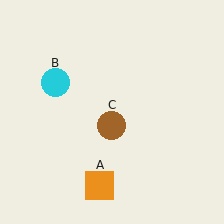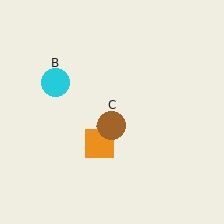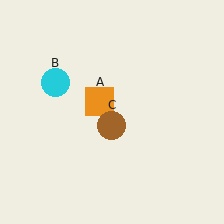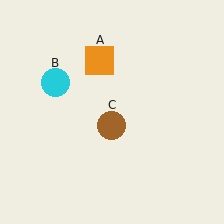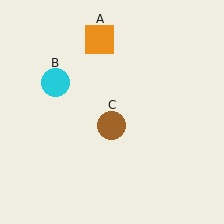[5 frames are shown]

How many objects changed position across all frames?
1 object changed position: orange square (object A).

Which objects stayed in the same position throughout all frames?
Cyan circle (object B) and brown circle (object C) remained stationary.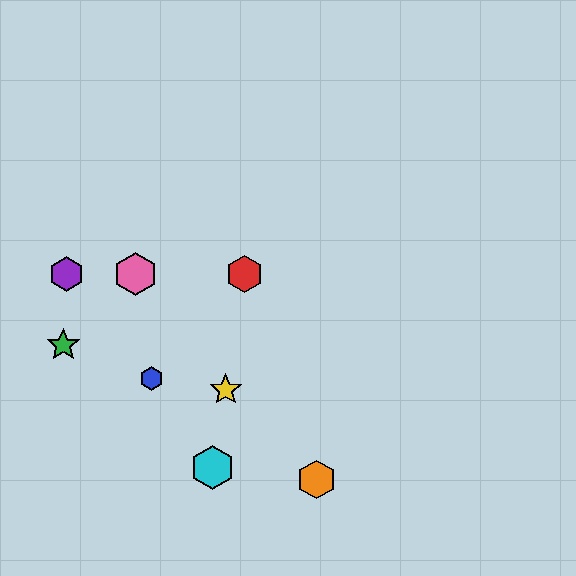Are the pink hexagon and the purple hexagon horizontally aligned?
Yes, both are at y≈274.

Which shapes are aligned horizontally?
The red hexagon, the purple hexagon, the pink hexagon are aligned horizontally.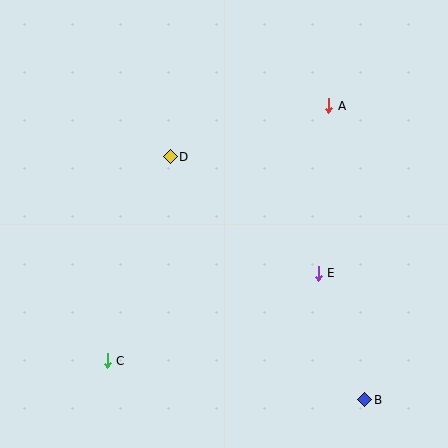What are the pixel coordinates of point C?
Point C is at (107, 361).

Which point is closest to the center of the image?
Point D at (170, 157) is closest to the center.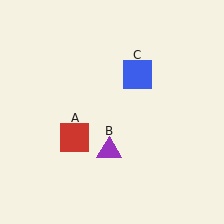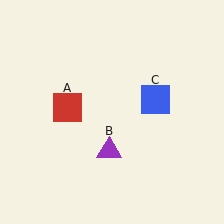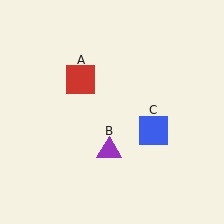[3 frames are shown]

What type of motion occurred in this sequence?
The red square (object A), blue square (object C) rotated clockwise around the center of the scene.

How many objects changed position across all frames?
2 objects changed position: red square (object A), blue square (object C).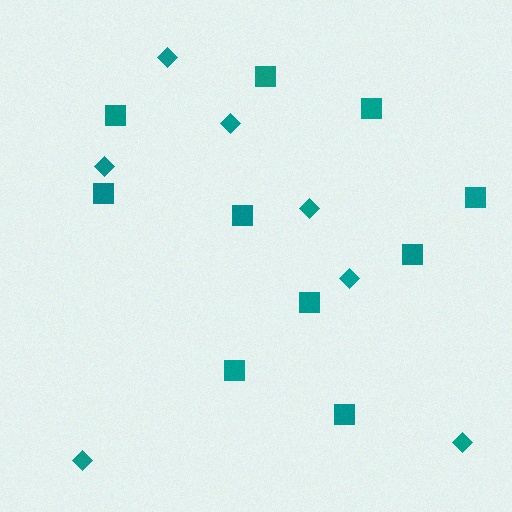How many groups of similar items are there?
There are 2 groups: one group of squares (10) and one group of diamonds (7).